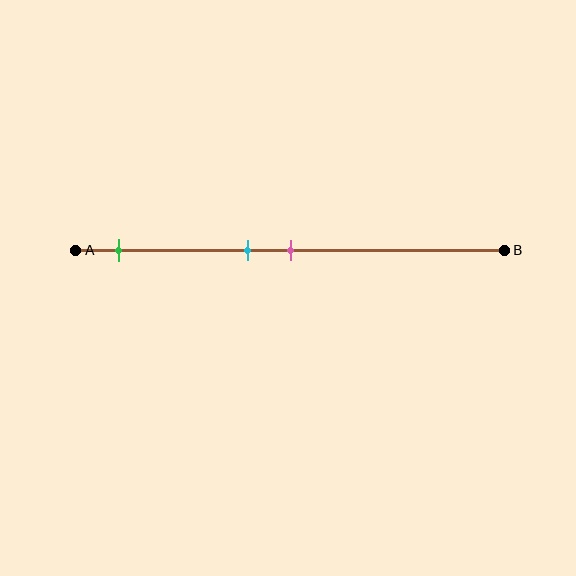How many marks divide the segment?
There are 3 marks dividing the segment.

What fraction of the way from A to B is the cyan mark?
The cyan mark is approximately 40% (0.4) of the way from A to B.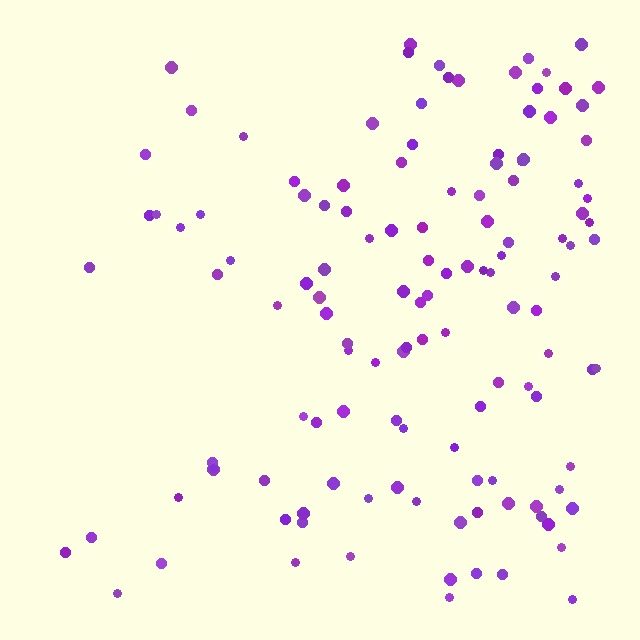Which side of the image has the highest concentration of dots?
The right.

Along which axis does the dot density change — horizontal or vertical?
Horizontal.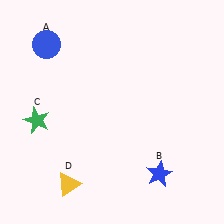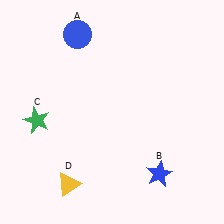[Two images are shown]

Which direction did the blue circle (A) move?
The blue circle (A) moved right.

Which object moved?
The blue circle (A) moved right.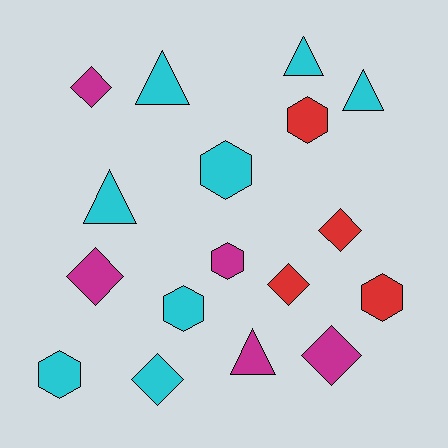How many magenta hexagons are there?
There is 1 magenta hexagon.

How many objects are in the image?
There are 17 objects.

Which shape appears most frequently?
Hexagon, with 6 objects.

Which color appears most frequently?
Cyan, with 8 objects.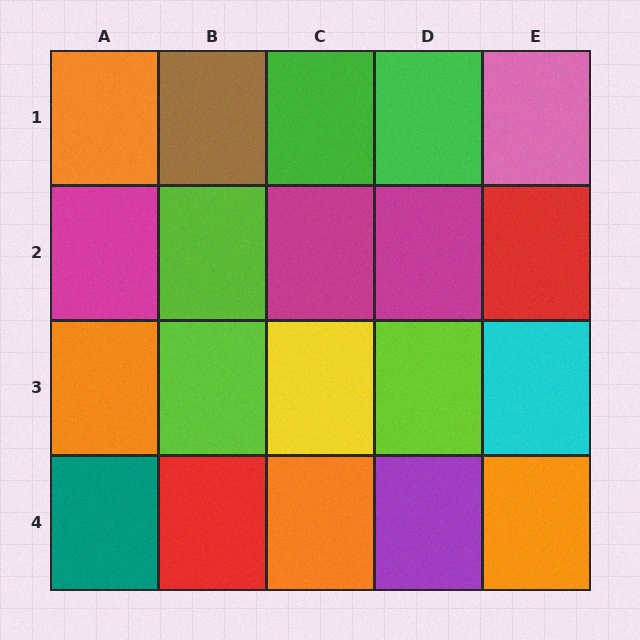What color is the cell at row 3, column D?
Lime.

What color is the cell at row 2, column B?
Lime.